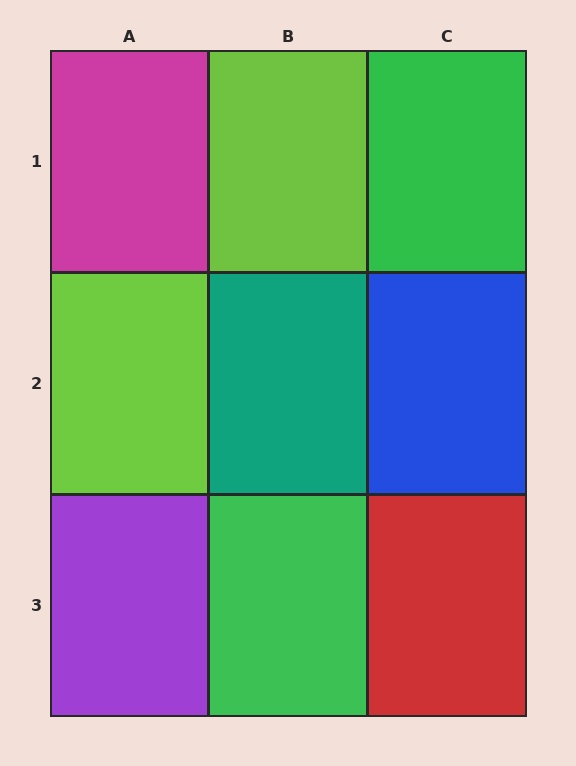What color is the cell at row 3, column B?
Green.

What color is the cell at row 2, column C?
Blue.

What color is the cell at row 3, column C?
Red.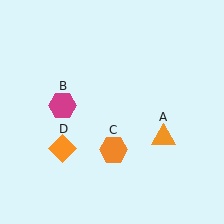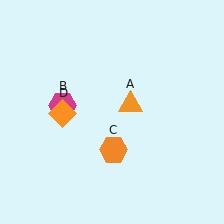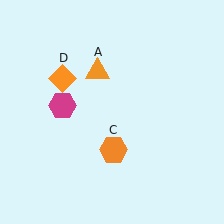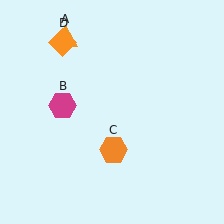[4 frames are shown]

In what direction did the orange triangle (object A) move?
The orange triangle (object A) moved up and to the left.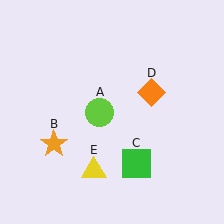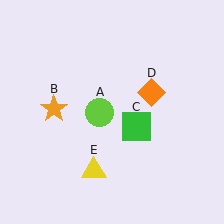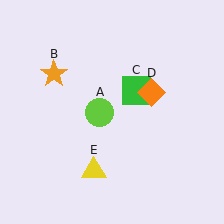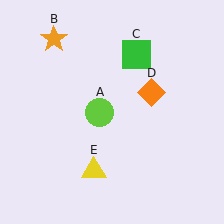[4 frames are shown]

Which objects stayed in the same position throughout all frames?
Lime circle (object A) and orange diamond (object D) and yellow triangle (object E) remained stationary.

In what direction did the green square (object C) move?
The green square (object C) moved up.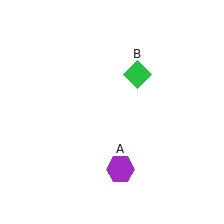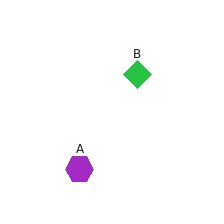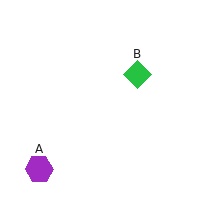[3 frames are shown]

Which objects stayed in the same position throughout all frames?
Green diamond (object B) remained stationary.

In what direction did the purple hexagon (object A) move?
The purple hexagon (object A) moved left.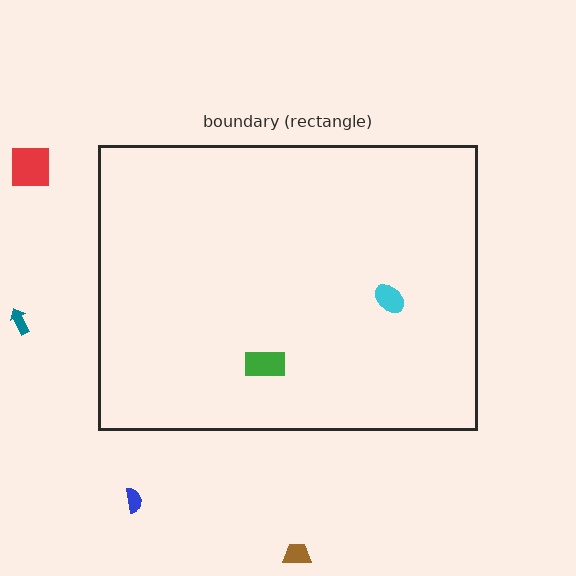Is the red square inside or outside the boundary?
Outside.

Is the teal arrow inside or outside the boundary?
Outside.